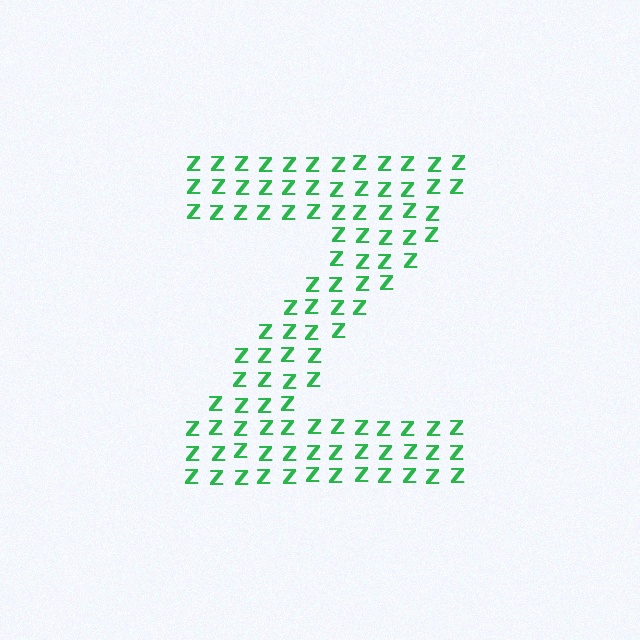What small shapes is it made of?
It is made of small letter Z's.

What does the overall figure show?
The overall figure shows the letter Z.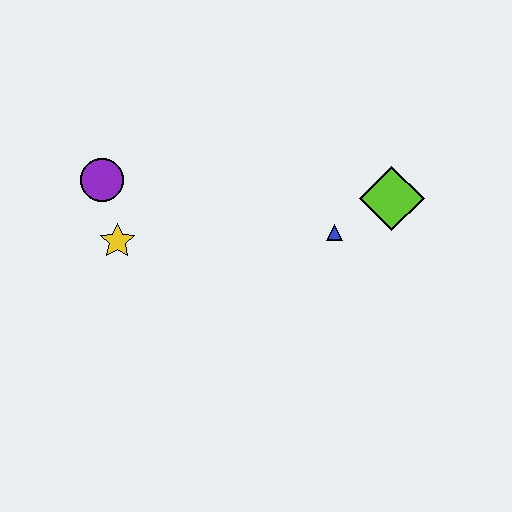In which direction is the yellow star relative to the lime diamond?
The yellow star is to the left of the lime diamond.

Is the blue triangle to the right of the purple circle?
Yes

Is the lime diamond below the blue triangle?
No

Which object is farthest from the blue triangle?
The purple circle is farthest from the blue triangle.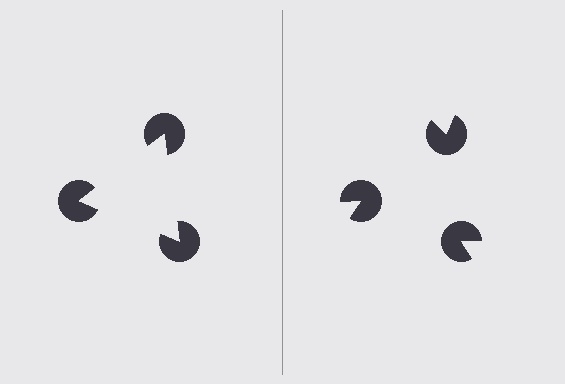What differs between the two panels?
The pac-man discs are positioned identically on both sides; only the wedge orientations differ. On the left they align to a triangle; on the right they are misaligned.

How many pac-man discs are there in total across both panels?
6 — 3 on each side.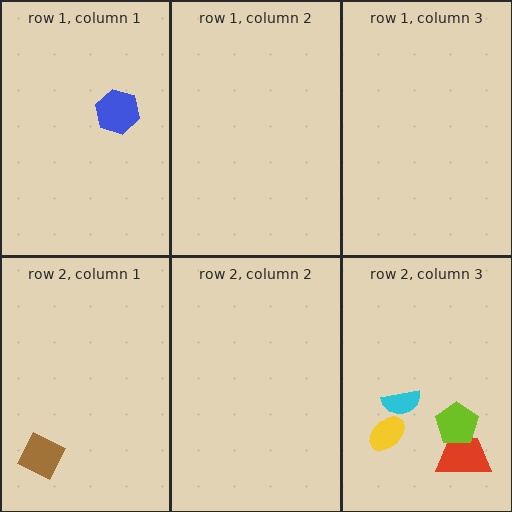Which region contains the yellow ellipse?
The row 2, column 3 region.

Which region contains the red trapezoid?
The row 2, column 3 region.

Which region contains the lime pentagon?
The row 2, column 3 region.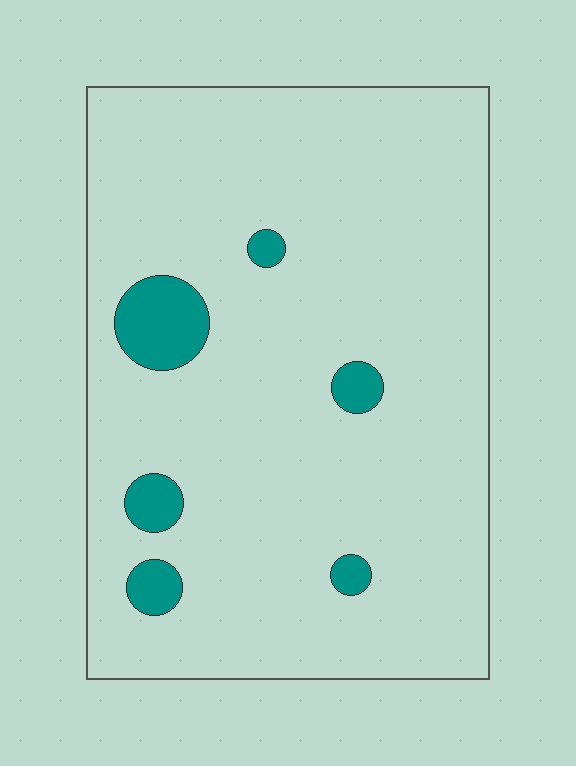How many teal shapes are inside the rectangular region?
6.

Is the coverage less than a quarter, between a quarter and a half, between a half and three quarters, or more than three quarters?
Less than a quarter.